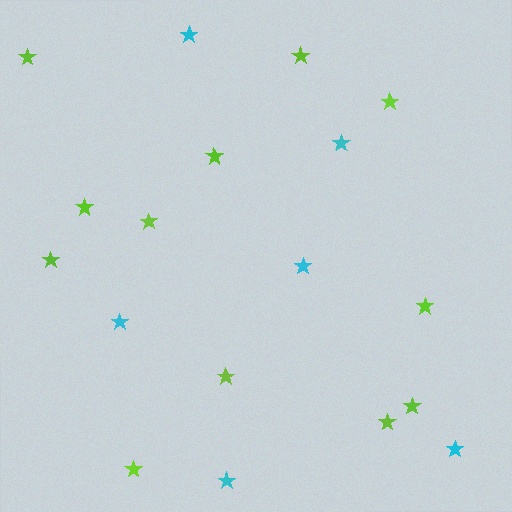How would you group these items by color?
There are 2 groups: one group of lime stars (12) and one group of cyan stars (6).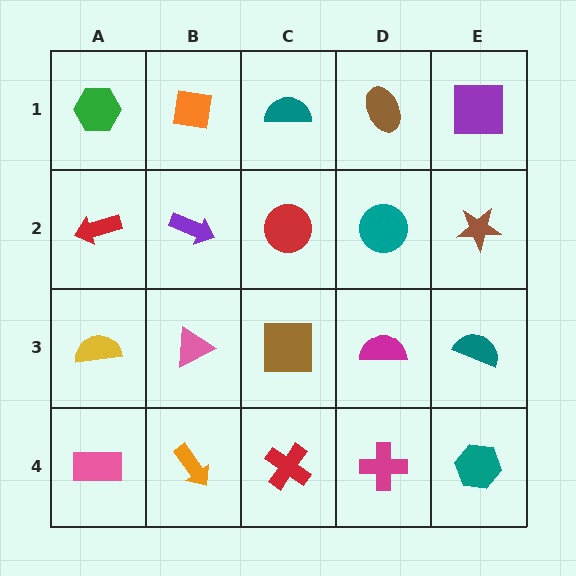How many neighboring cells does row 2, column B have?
4.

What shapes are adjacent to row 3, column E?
A brown star (row 2, column E), a teal hexagon (row 4, column E), a magenta semicircle (row 3, column D).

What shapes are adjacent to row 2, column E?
A purple square (row 1, column E), a teal semicircle (row 3, column E), a teal circle (row 2, column D).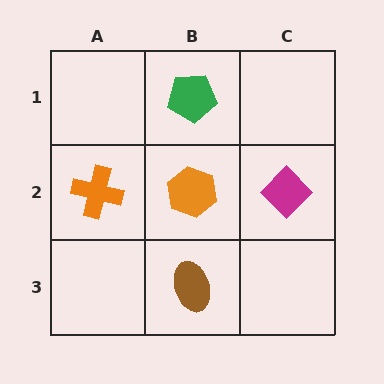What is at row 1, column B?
A green pentagon.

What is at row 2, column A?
An orange cross.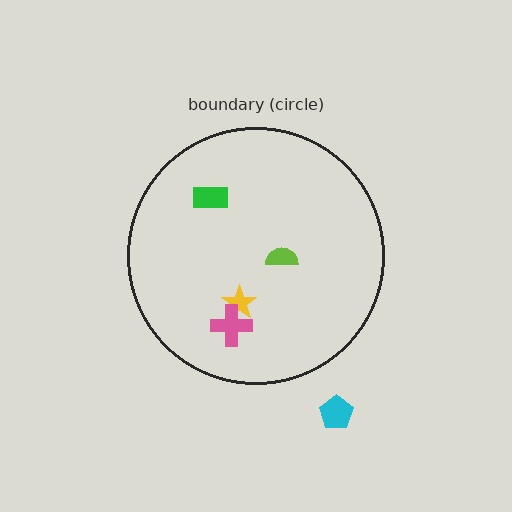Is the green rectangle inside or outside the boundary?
Inside.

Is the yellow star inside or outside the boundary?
Inside.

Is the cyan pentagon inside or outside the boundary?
Outside.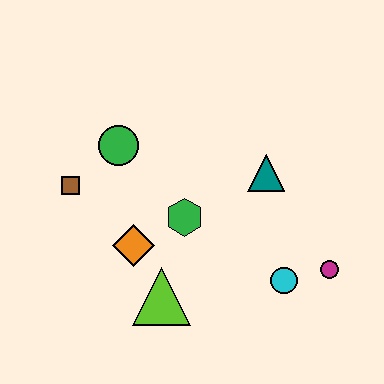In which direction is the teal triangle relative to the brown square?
The teal triangle is to the right of the brown square.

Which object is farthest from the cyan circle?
The brown square is farthest from the cyan circle.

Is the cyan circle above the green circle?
No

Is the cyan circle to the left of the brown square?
No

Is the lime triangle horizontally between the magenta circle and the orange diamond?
Yes